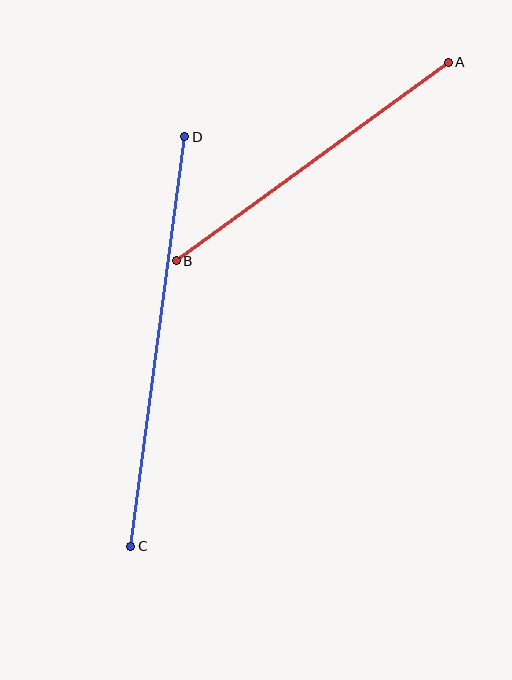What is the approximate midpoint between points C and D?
The midpoint is at approximately (158, 341) pixels.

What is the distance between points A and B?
The distance is approximately 337 pixels.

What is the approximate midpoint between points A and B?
The midpoint is at approximately (312, 162) pixels.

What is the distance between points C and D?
The distance is approximately 413 pixels.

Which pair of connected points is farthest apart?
Points C and D are farthest apart.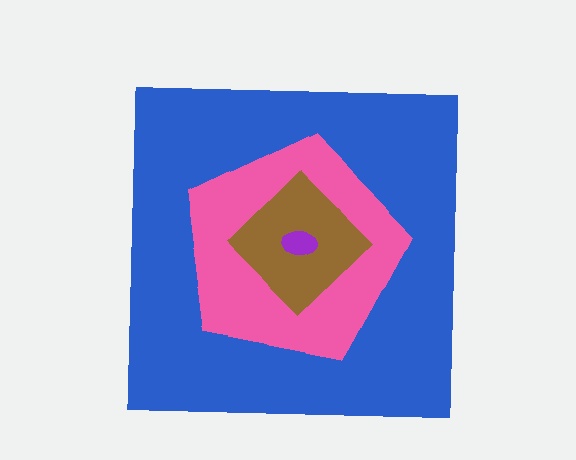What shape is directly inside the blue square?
The pink pentagon.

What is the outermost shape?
The blue square.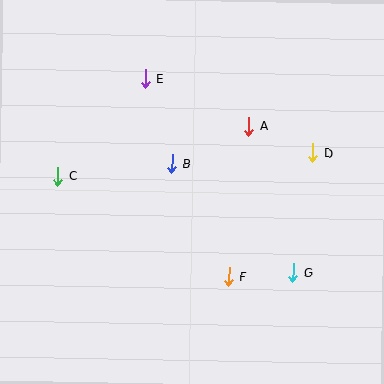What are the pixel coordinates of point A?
Point A is at (249, 126).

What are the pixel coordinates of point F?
Point F is at (228, 276).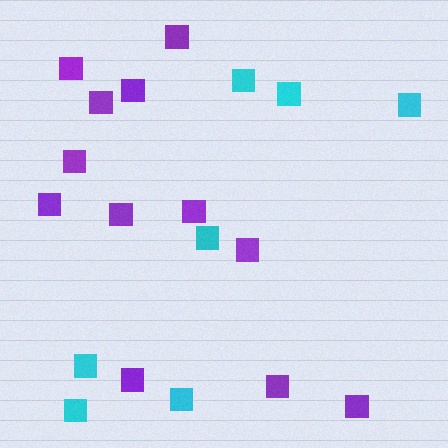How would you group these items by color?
There are 2 groups: one group of cyan squares (7) and one group of purple squares (12).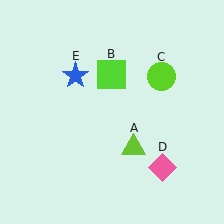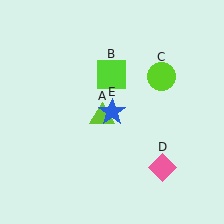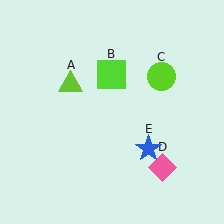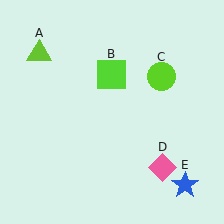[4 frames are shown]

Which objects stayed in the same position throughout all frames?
Lime square (object B) and lime circle (object C) and pink diamond (object D) remained stationary.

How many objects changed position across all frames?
2 objects changed position: lime triangle (object A), blue star (object E).